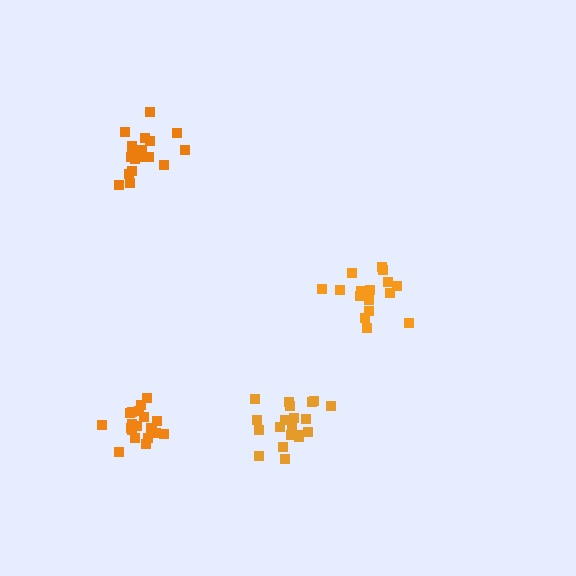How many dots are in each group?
Group 1: 16 dots, Group 2: 20 dots, Group 3: 20 dots, Group 4: 18 dots (74 total).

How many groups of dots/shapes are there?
There are 4 groups.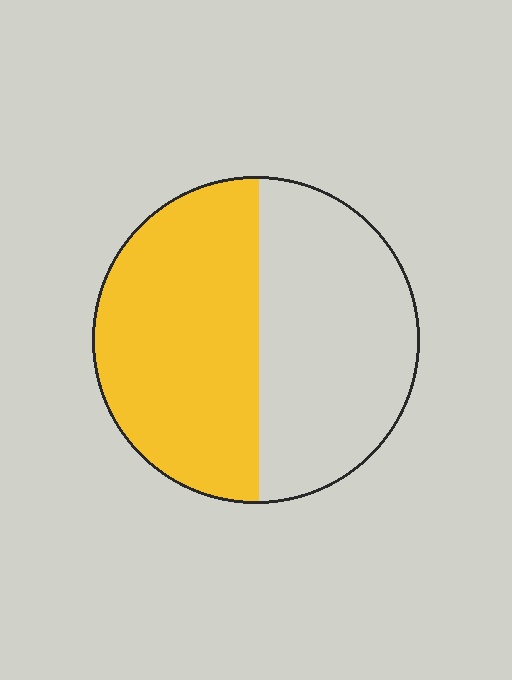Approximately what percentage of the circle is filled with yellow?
Approximately 50%.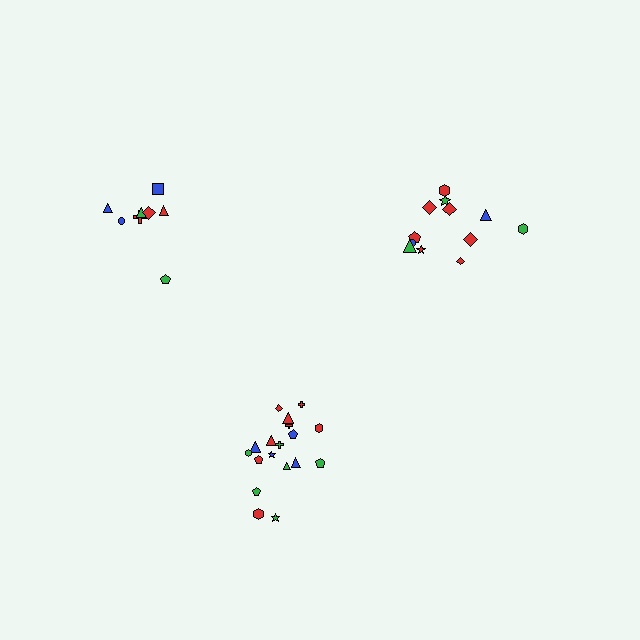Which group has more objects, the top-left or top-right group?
The top-right group.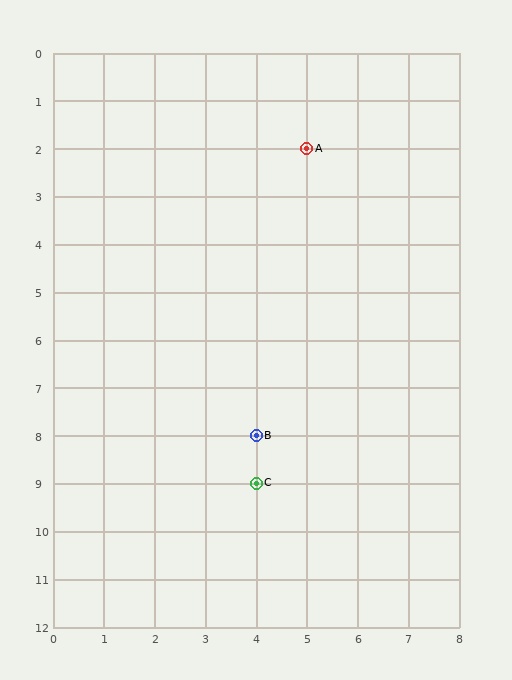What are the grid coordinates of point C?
Point C is at grid coordinates (4, 9).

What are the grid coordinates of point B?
Point B is at grid coordinates (4, 8).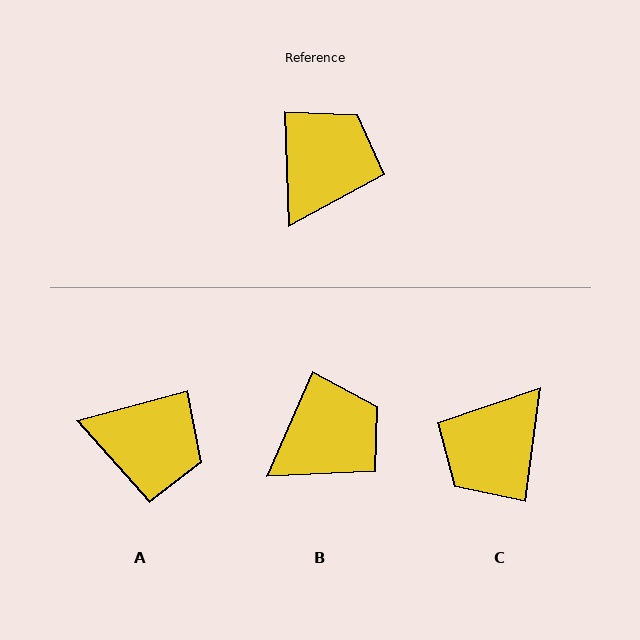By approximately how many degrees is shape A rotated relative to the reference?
Approximately 77 degrees clockwise.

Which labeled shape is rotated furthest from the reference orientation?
C, about 171 degrees away.